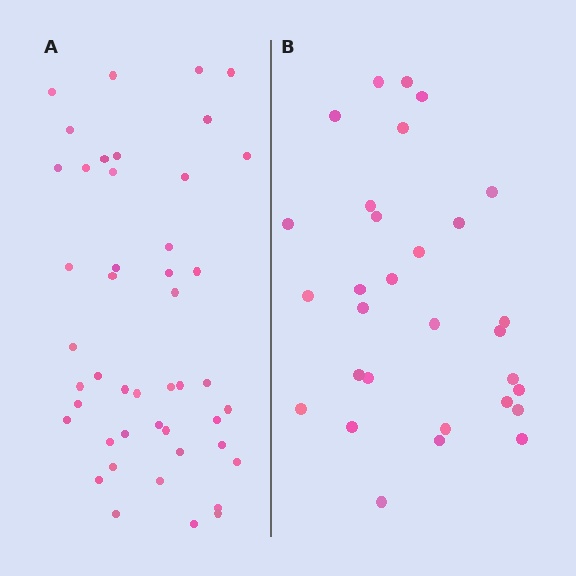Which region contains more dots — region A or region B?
Region A (the left region) has more dots.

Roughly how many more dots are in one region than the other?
Region A has approximately 15 more dots than region B.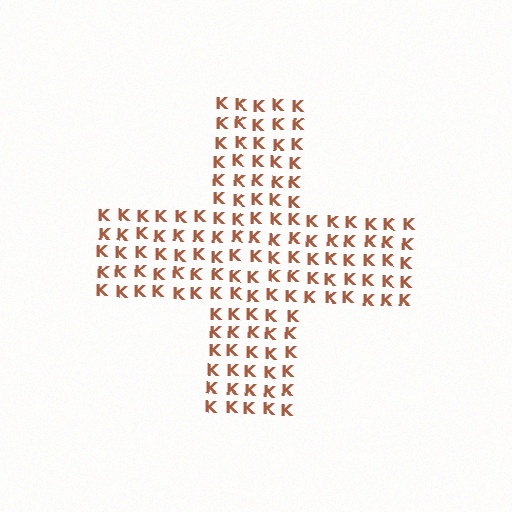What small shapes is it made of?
It is made of small letter K's.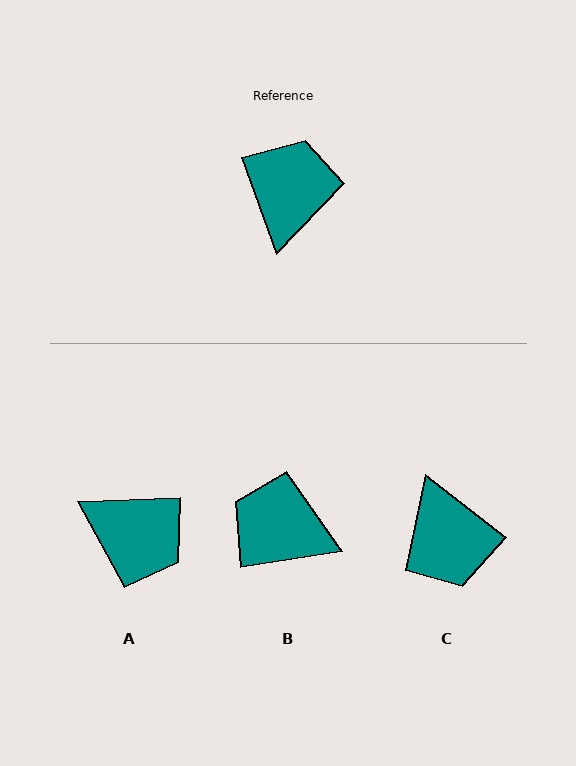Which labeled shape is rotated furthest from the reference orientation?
C, about 147 degrees away.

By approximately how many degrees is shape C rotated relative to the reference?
Approximately 147 degrees clockwise.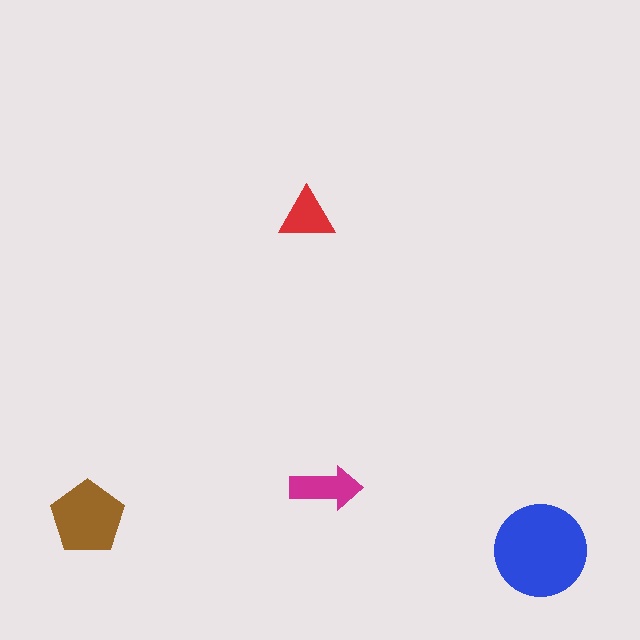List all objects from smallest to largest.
The red triangle, the magenta arrow, the brown pentagon, the blue circle.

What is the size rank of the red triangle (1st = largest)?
4th.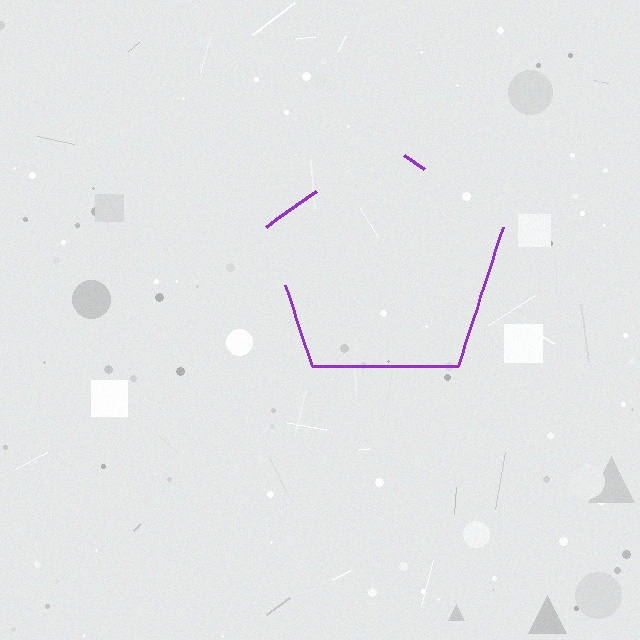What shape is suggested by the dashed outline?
The dashed outline suggests a pentagon.